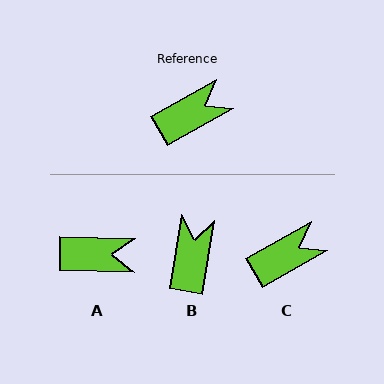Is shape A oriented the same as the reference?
No, it is off by about 31 degrees.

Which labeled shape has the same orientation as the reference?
C.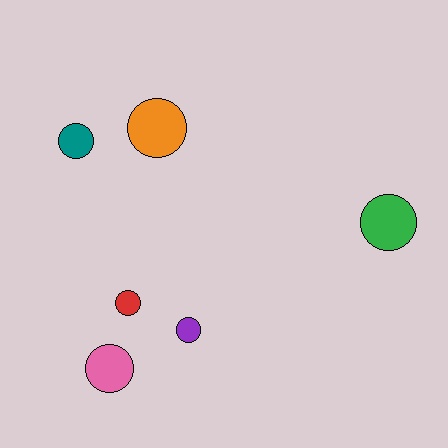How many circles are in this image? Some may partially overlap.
There are 6 circles.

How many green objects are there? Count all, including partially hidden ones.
There is 1 green object.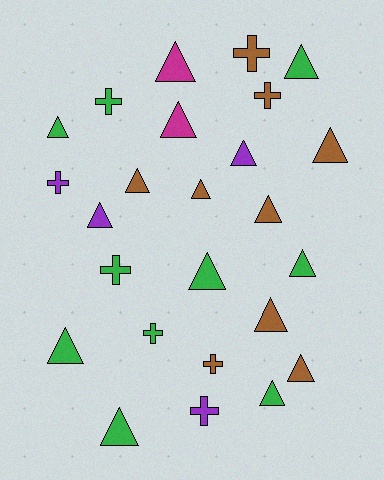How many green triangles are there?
There are 7 green triangles.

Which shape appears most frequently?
Triangle, with 17 objects.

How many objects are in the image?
There are 25 objects.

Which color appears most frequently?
Green, with 10 objects.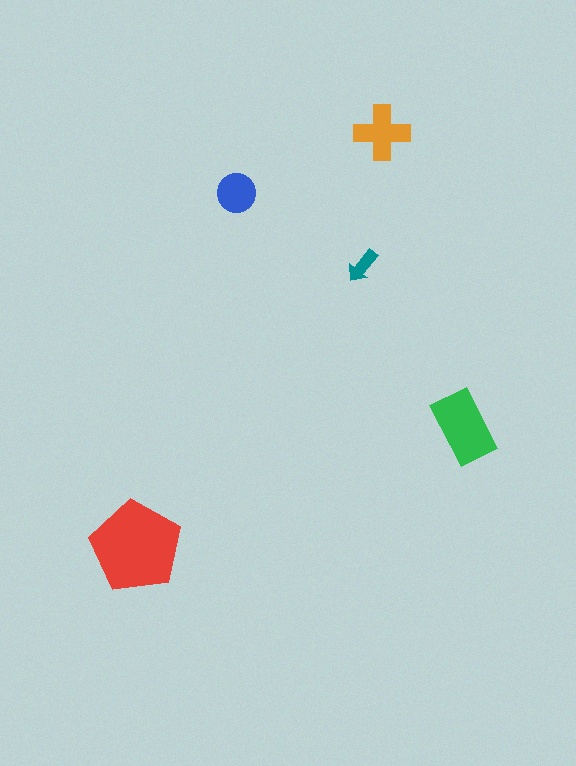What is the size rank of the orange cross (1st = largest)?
3rd.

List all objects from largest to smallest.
The red pentagon, the green rectangle, the orange cross, the blue circle, the teal arrow.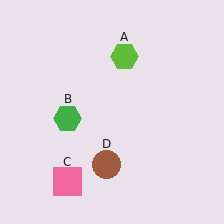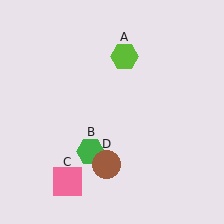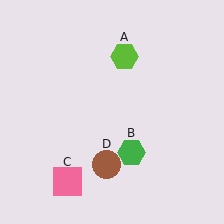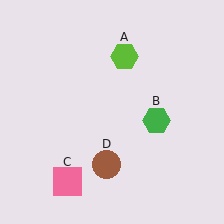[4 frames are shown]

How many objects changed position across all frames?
1 object changed position: green hexagon (object B).